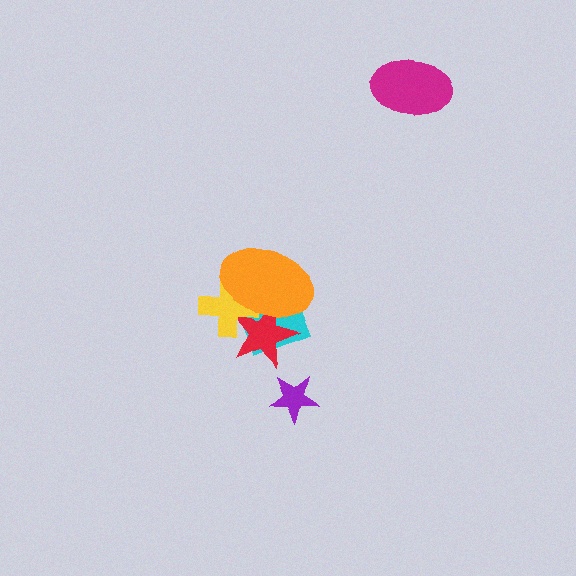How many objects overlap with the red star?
3 objects overlap with the red star.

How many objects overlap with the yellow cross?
3 objects overlap with the yellow cross.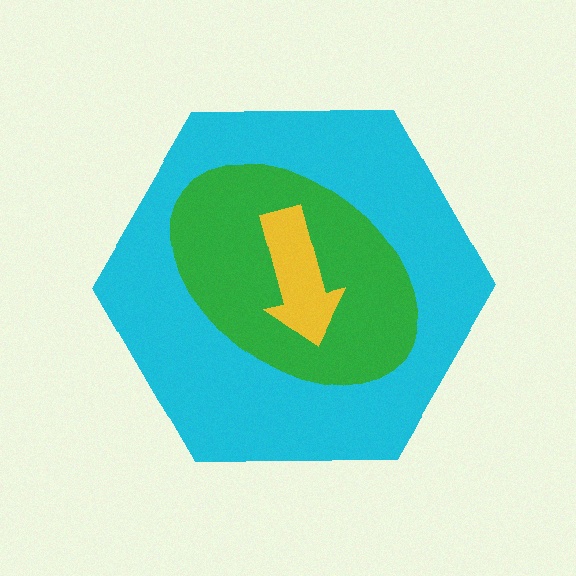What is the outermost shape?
The cyan hexagon.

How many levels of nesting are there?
3.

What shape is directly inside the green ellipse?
The yellow arrow.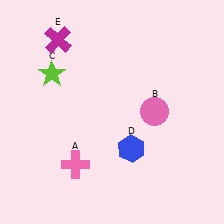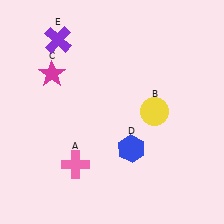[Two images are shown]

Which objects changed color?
B changed from pink to yellow. C changed from lime to magenta. E changed from magenta to purple.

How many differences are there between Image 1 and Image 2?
There are 3 differences between the two images.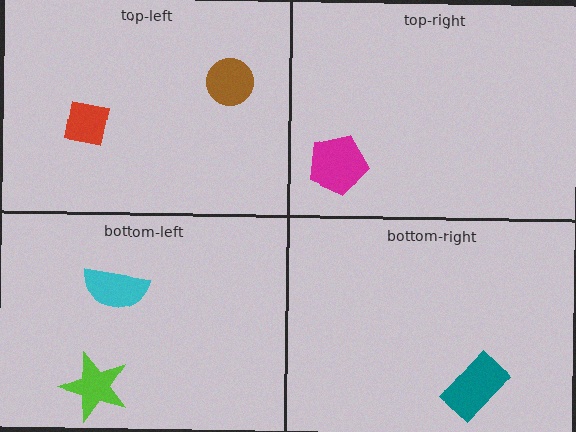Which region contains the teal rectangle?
The bottom-right region.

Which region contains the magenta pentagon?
The top-right region.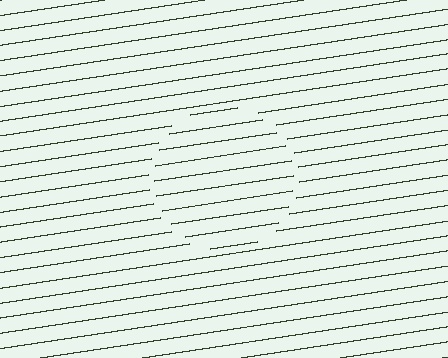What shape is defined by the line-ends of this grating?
An illusory circle. The interior of the shape contains the same grating, shifted by half a period — the contour is defined by the phase discontinuity where line-ends from the inner and outer gratings abut.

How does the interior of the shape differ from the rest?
The interior of the shape contains the same grating, shifted by half a period — the contour is defined by the phase discontinuity where line-ends from the inner and outer gratings abut.